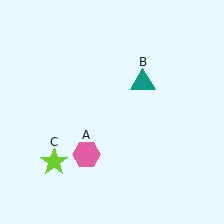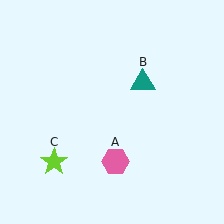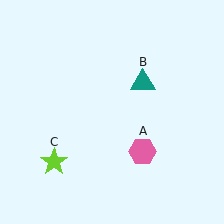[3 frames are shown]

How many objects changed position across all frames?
1 object changed position: pink hexagon (object A).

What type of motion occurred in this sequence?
The pink hexagon (object A) rotated counterclockwise around the center of the scene.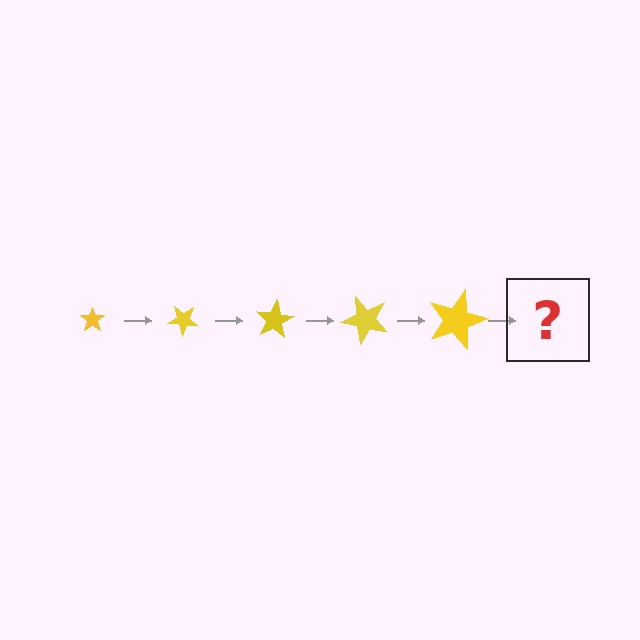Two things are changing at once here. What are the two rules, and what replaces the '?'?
The two rules are that the star grows larger each step and it rotates 40 degrees each step. The '?' should be a star, larger than the previous one and rotated 200 degrees from the start.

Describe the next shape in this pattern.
It should be a star, larger than the previous one and rotated 200 degrees from the start.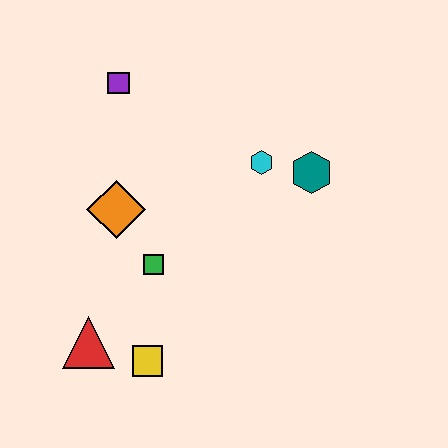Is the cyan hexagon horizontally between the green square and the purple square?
No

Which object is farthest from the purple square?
The yellow square is farthest from the purple square.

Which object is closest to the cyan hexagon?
The teal hexagon is closest to the cyan hexagon.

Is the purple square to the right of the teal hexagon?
No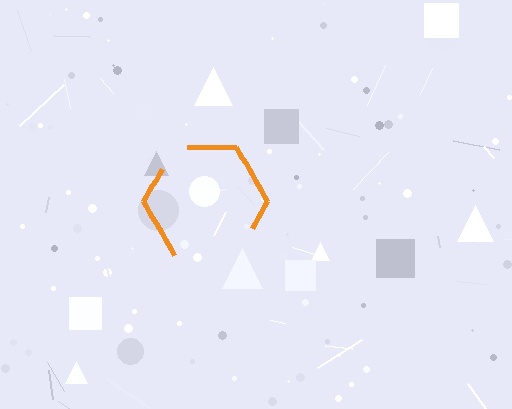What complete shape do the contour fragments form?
The contour fragments form a hexagon.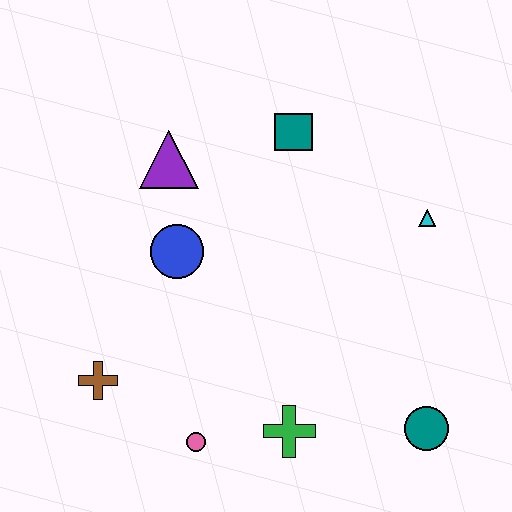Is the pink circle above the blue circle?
No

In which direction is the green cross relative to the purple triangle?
The green cross is below the purple triangle.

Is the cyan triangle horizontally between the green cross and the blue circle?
No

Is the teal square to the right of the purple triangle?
Yes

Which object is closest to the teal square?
The purple triangle is closest to the teal square.